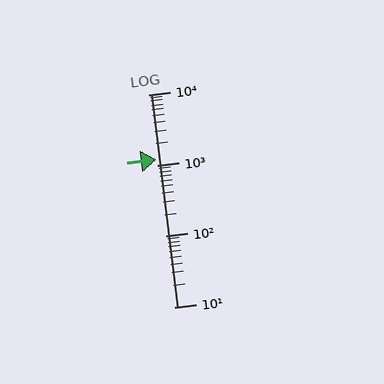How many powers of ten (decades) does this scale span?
The scale spans 3 decades, from 10 to 10000.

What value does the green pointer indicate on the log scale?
The pointer indicates approximately 1200.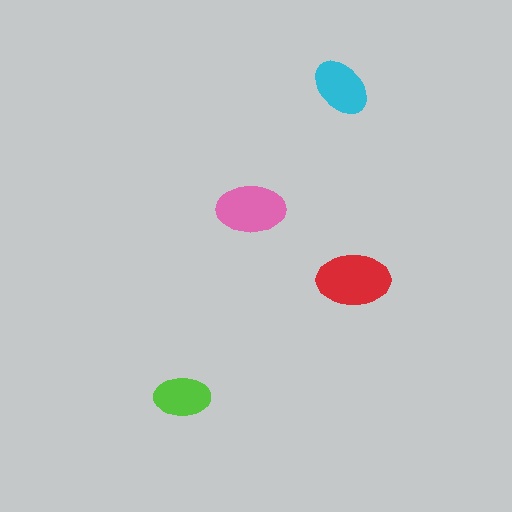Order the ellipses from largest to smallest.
the red one, the pink one, the cyan one, the lime one.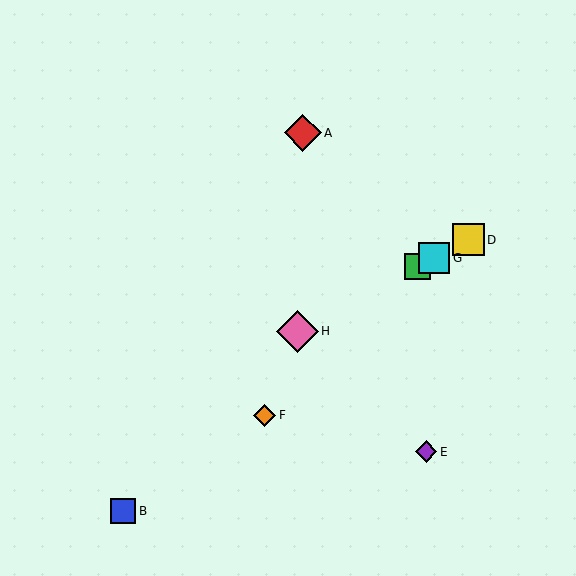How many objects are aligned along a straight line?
4 objects (C, D, G, H) are aligned along a straight line.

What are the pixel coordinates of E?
Object E is at (426, 452).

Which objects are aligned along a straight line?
Objects C, D, G, H are aligned along a straight line.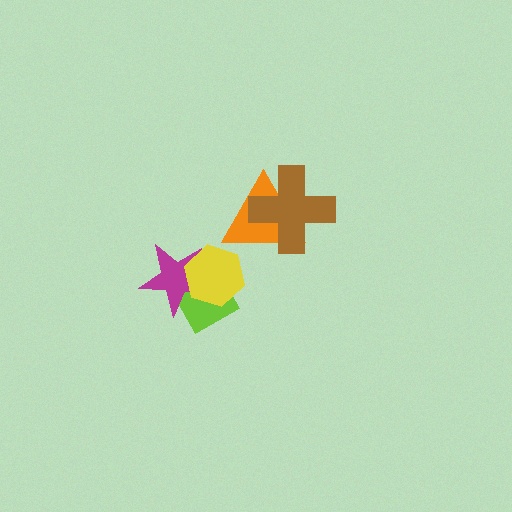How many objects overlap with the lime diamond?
2 objects overlap with the lime diamond.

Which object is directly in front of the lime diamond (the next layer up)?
The magenta star is directly in front of the lime diamond.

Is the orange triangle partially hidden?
Yes, it is partially covered by another shape.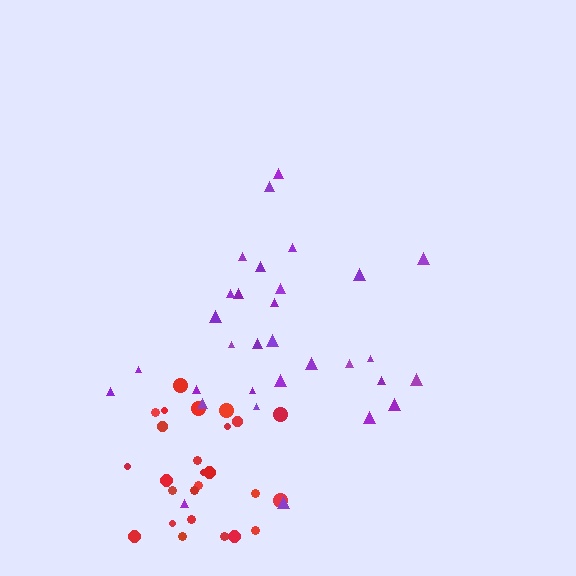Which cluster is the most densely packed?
Red.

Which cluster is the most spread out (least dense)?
Purple.